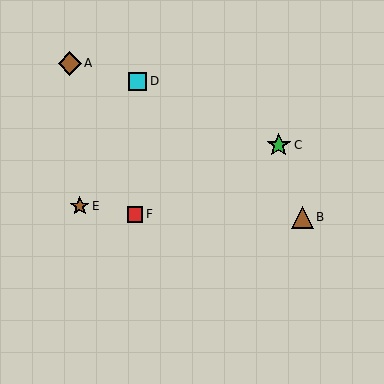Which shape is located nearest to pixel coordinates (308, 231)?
The brown triangle (labeled B) at (302, 217) is nearest to that location.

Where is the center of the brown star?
The center of the brown star is at (80, 206).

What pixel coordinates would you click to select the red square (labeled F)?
Click at (135, 214) to select the red square F.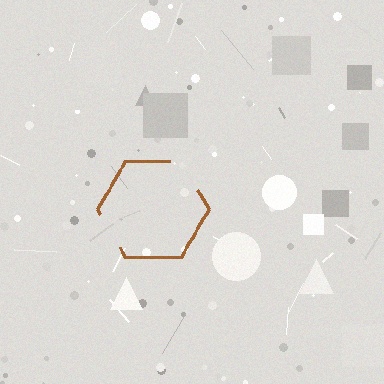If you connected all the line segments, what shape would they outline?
They would outline a hexagon.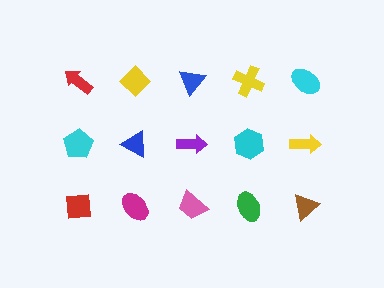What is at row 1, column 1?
A red arrow.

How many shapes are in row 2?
5 shapes.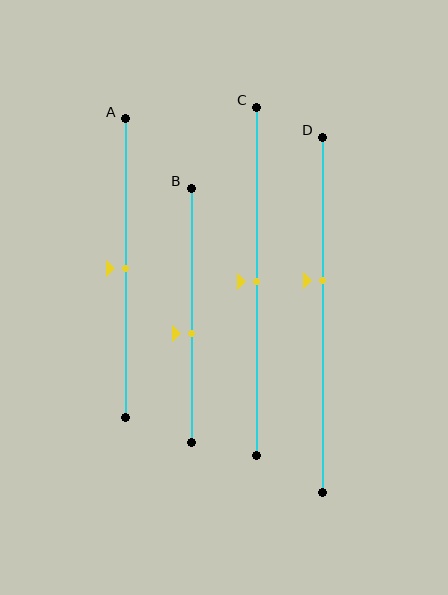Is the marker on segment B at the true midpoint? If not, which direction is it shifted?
No, the marker on segment B is shifted downward by about 7% of the segment length.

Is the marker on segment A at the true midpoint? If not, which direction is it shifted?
Yes, the marker on segment A is at the true midpoint.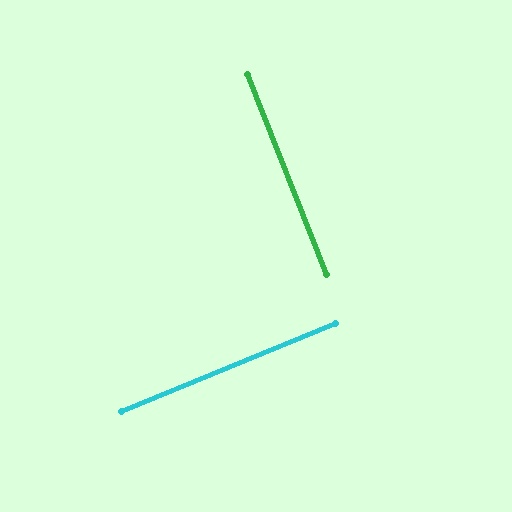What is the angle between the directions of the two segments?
Approximately 89 degrees.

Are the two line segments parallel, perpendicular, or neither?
Perpendicular — they meet at approximately 89°.